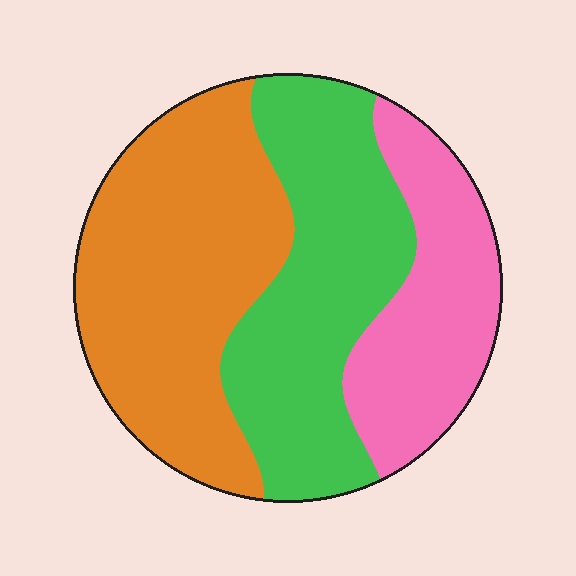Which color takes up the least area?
Pink, at roughly 25%.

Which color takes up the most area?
Orange, at roughly 40%.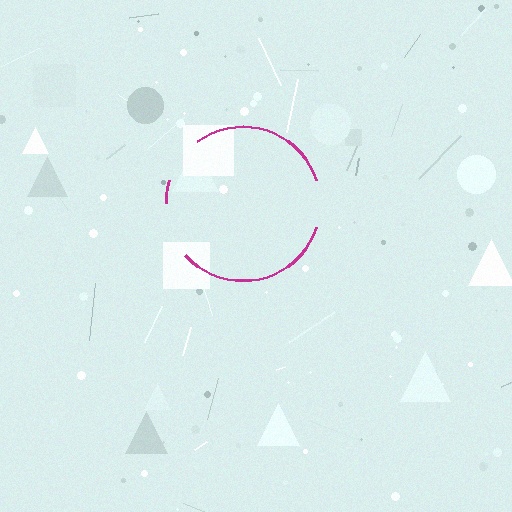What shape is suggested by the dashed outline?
The dashed outline suggests a circle.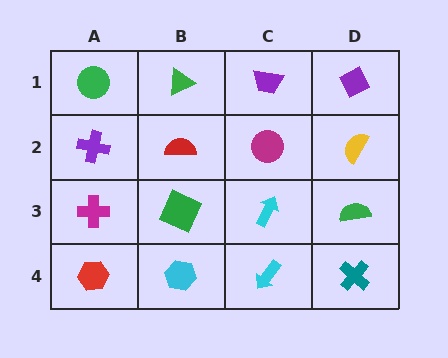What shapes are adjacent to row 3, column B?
A red semicircle (row 2, column B), a cyan hexagon (row 4, column B), a magenta cross (row 3, column A), a cyan arrow (row 3, column C).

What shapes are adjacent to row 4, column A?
A magenta cross (row 3, column A), a cyan hexagon (row 4, column B).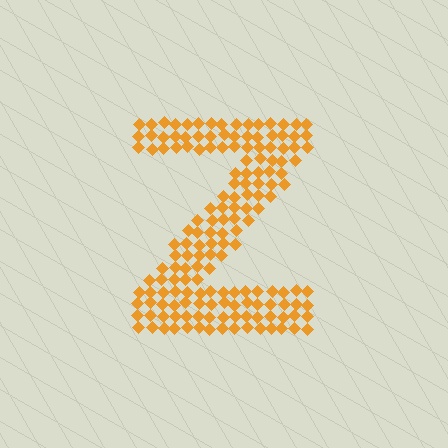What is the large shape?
The large shape is the letter Z.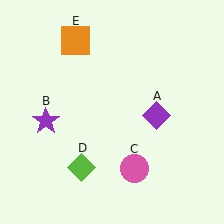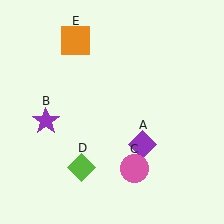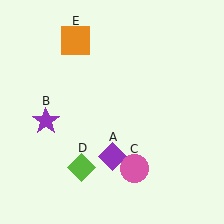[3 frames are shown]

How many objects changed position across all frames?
1 object changed position: purple diamond (object A).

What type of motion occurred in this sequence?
The purple diamond (object A) rotated clockwise around the center of the scene.